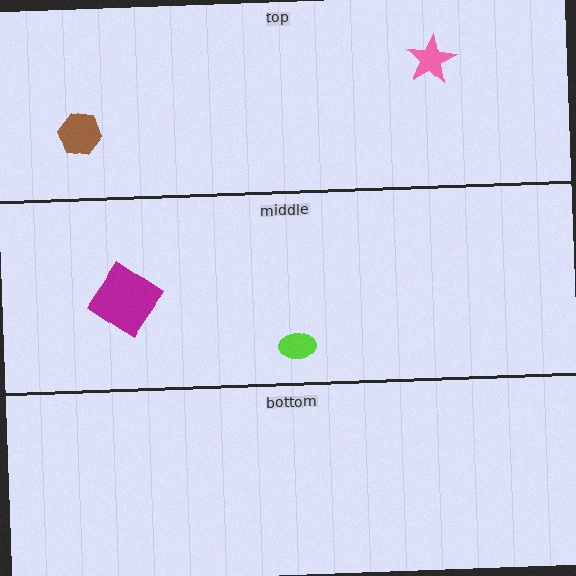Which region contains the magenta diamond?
The middle region.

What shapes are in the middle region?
The magenta diamond, the lime ellipse.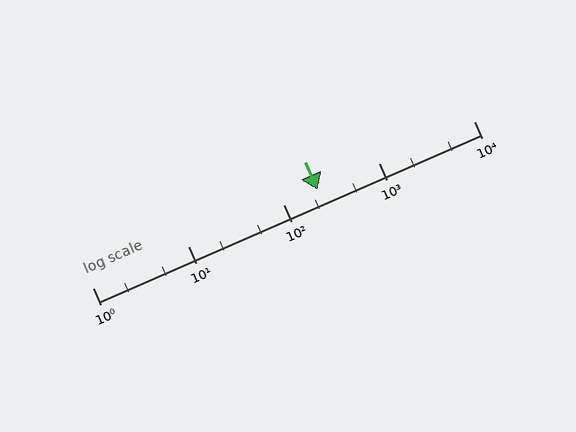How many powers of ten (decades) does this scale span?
The scale spans 4 decades, from 1 to 10000.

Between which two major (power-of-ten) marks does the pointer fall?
The pointer is between 100 and 1000.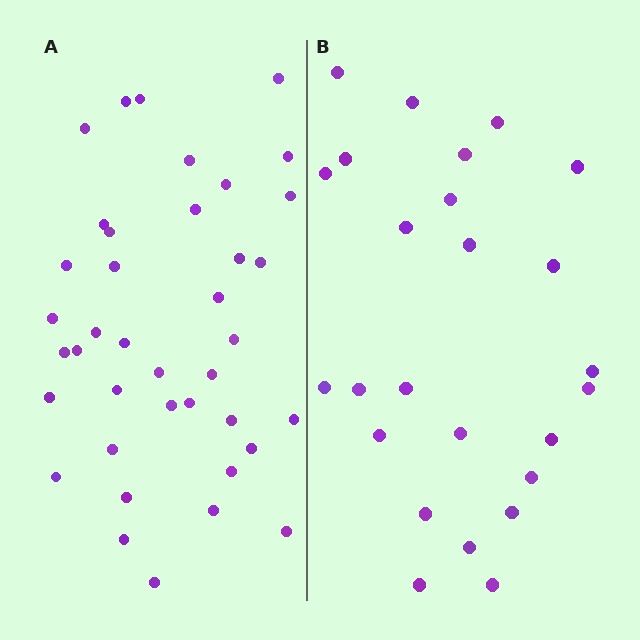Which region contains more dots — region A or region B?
Region A (the left region) has more dots.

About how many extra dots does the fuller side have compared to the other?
Region A has approximately 15 more dots than region B.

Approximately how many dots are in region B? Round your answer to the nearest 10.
About 20 dots. (The exact count is 25, which rounds to 20.)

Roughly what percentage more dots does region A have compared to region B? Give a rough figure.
About 55% more.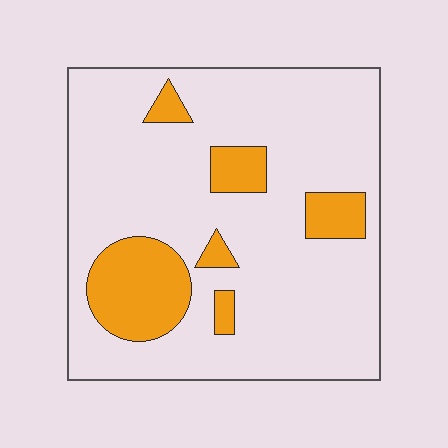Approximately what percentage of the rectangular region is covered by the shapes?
Approximately 20%.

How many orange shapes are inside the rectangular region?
6.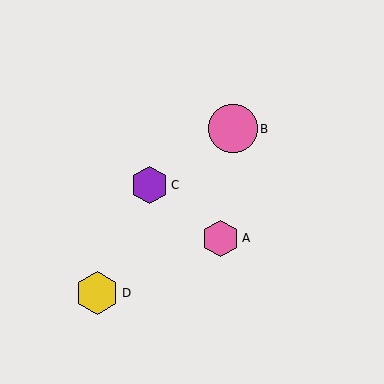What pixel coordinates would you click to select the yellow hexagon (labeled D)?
Click at (97, 293) to select the yellow hexagon D.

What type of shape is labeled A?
Shape A is a pink hexagon.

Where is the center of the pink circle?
The center of the pink circle is at (233, 129).